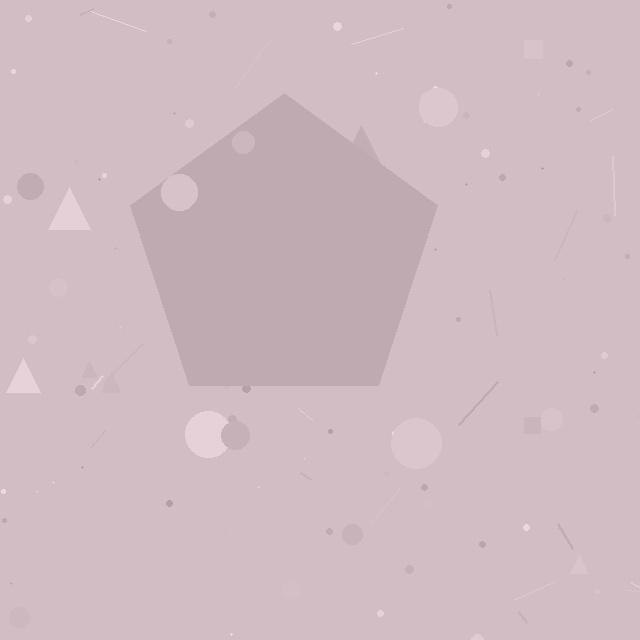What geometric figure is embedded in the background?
A pentagon is embedded in the background.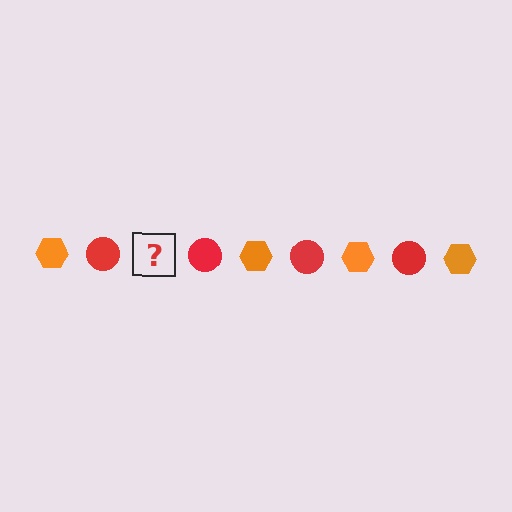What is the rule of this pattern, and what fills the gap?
The rule is that the pattern alternates between orange hexagon and red circle. The gap should be filled with an orange hexagon.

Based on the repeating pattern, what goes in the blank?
The blank should be an orange hexagon.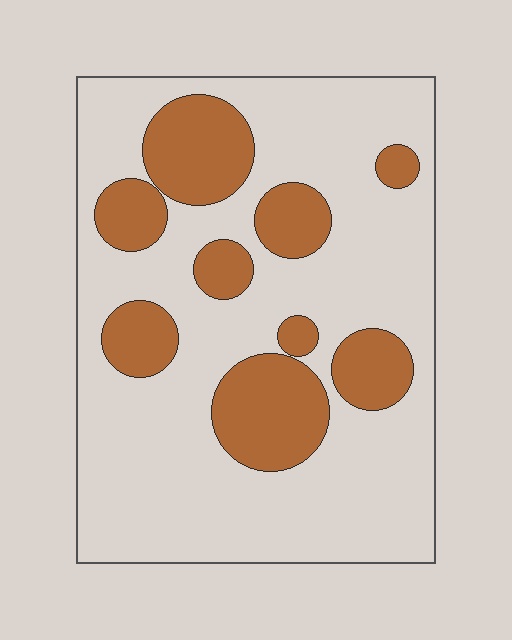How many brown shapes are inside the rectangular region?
9.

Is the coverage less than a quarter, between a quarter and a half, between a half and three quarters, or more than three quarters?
Between a quarter and a half.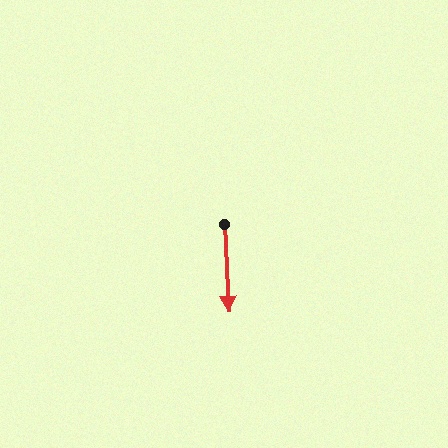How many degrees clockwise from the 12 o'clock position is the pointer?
Approximately 177 degrees.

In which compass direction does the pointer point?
South.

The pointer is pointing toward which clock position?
Roughly 6 o'clock.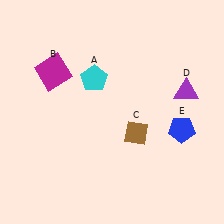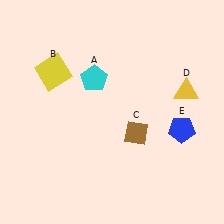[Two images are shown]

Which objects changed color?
B changed from magenta to yellow. D changed from purple to yellow.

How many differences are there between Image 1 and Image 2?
There are 2 differences between the two images.